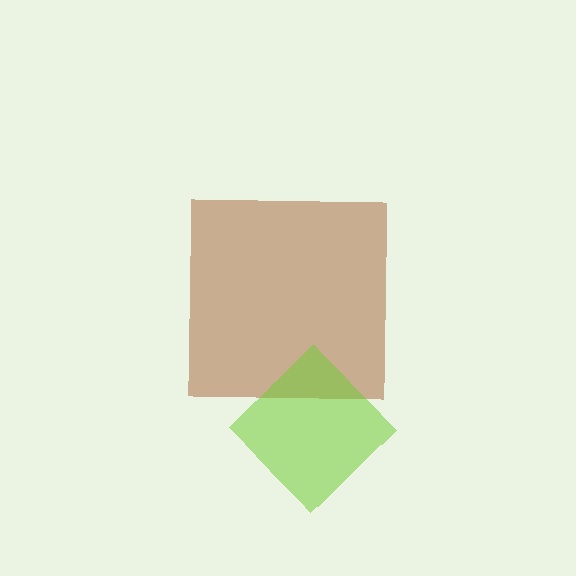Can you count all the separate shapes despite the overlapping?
Yes, there are 2 separate shapes.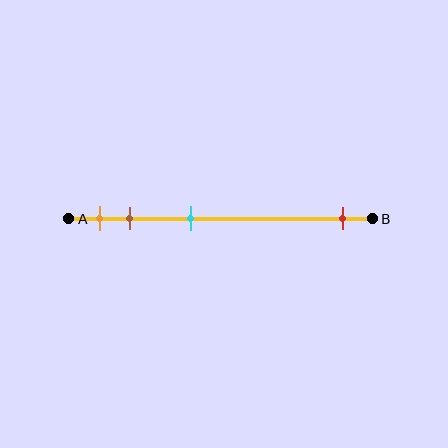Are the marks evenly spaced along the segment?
No, the marks are not evenly spaced.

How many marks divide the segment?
There are 4 marks dividing the segment.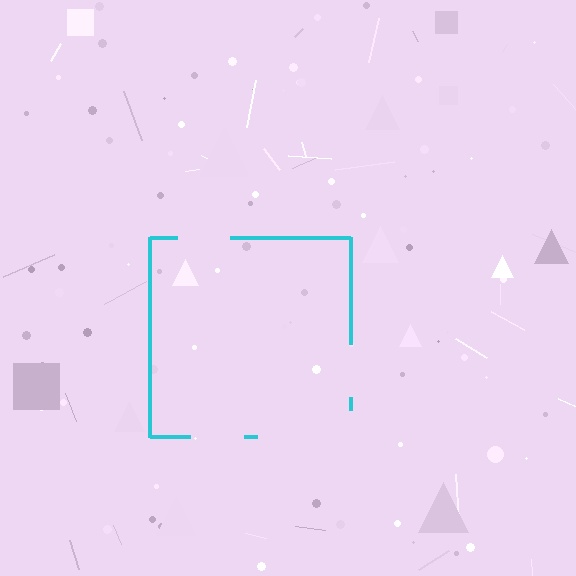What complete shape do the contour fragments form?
The contour fragments form a square.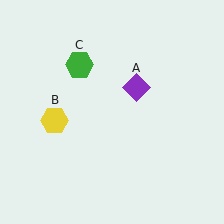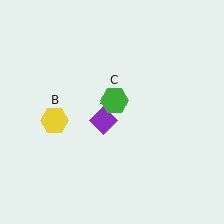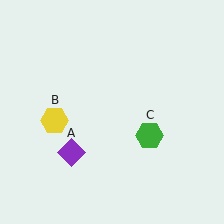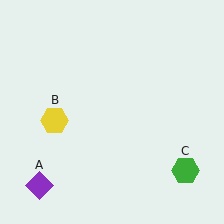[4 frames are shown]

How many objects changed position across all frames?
2 objects changed position: purple diamond (object A), green hexagon (object C).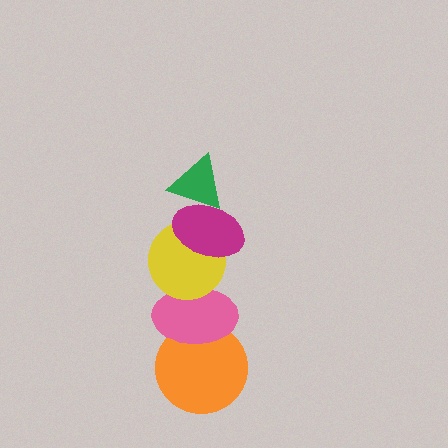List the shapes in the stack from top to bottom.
From top to bottom: the green triangle, the magenta ellipse, the yellow circle, the pink ellipse, the orange circle.